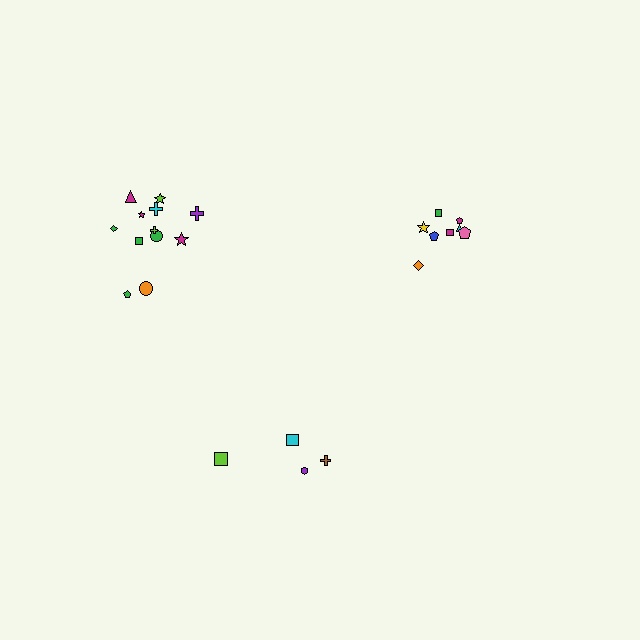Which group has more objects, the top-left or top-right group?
The top-left group.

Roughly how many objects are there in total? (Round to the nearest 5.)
Roughly 25 objects in total.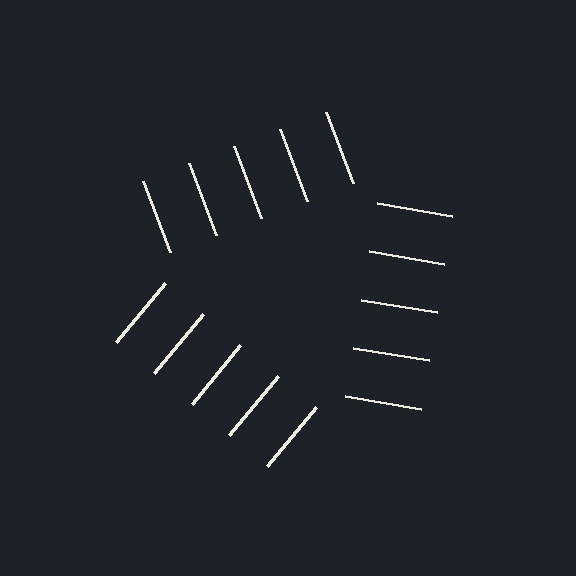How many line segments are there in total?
15 — 5 along each of the 3 edges.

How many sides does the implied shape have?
3 sides — the line-ends trace a triangle.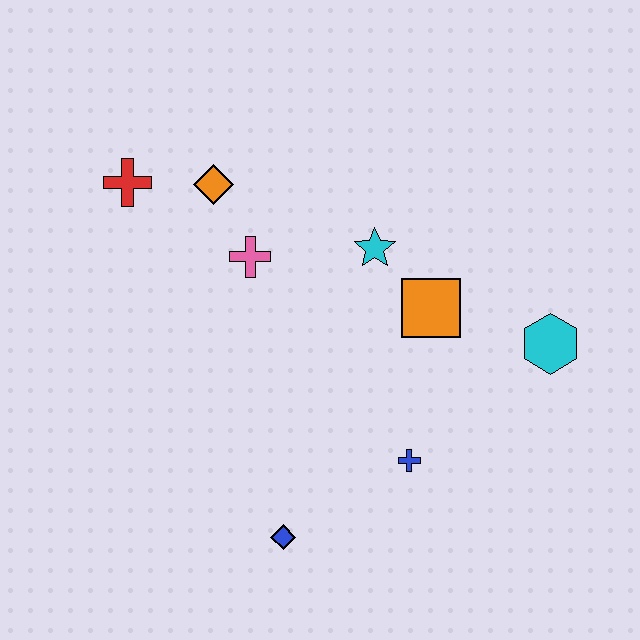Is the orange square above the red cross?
No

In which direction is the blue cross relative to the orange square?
The blue cross is below the orange square.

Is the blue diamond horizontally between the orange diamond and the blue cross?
Yes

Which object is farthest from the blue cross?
The red cross is farthest from the blue cross.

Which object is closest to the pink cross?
The orange diamond is closest to the pink cross.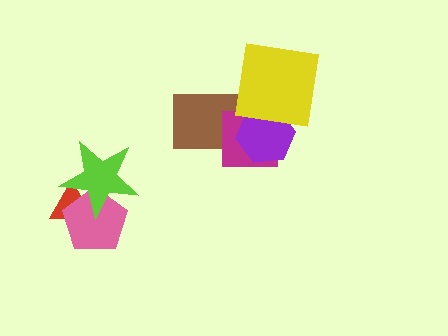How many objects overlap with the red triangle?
2 objects overlap with the red triangle.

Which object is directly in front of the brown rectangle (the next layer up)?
The magenta square is directly in front of the brown rectangle.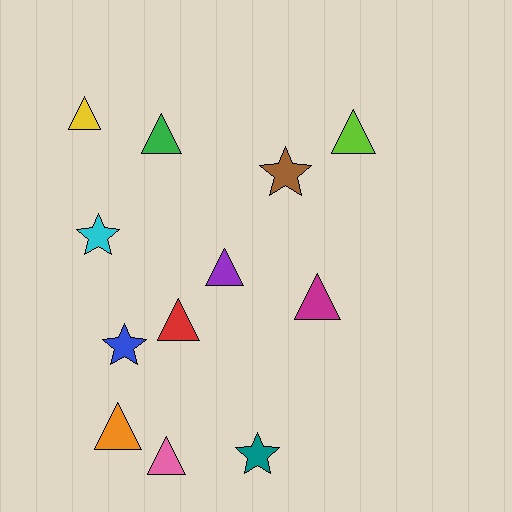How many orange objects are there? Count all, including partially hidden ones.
There is 1 orange object.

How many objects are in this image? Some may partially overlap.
There are 12 objects.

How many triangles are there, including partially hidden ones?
There are 8 triangles.